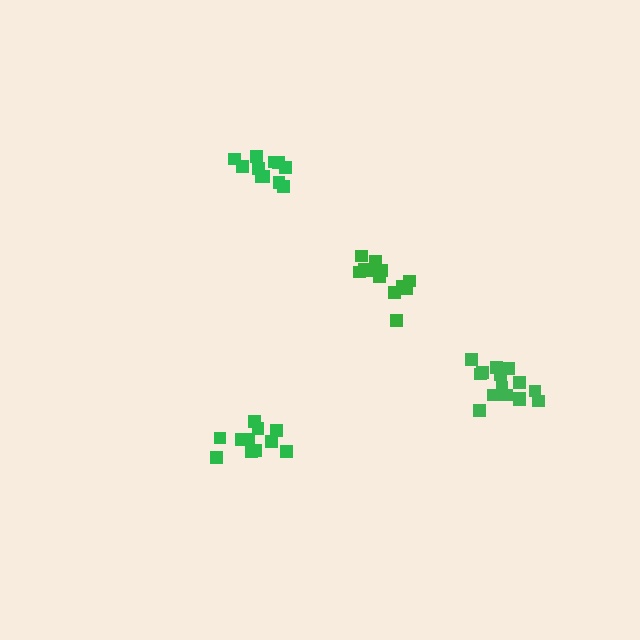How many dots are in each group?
Group 1: 11 dots, Group 2: 11 dots, Group 3: 16 dots, Group 4: 12 dots (50 total).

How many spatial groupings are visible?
There are 4 spatial groupings.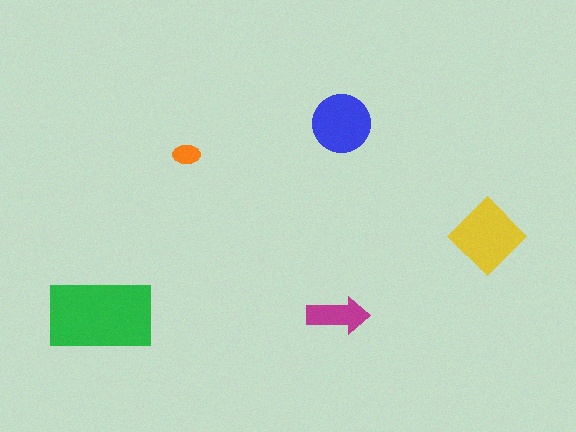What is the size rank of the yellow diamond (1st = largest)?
2nd.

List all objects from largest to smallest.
The green rectangle, the yellow diamond, the blue circle, the magenta arrow, the orange ellipse.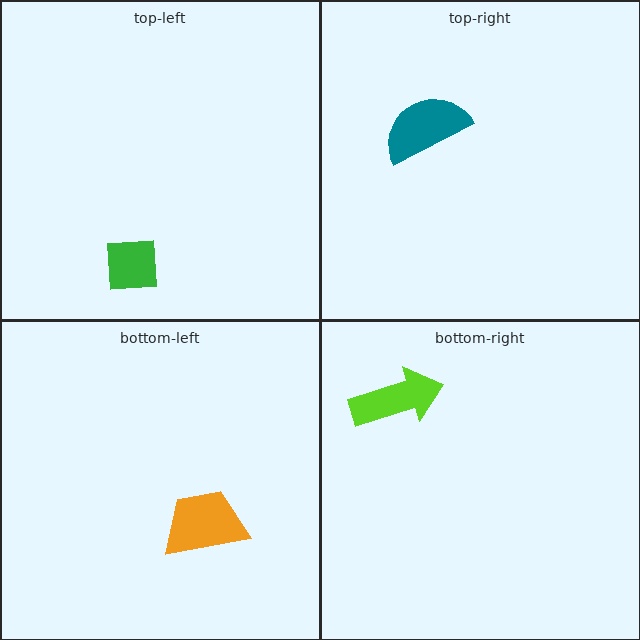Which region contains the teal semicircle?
The top-right region.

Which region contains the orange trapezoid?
The bottom-left region.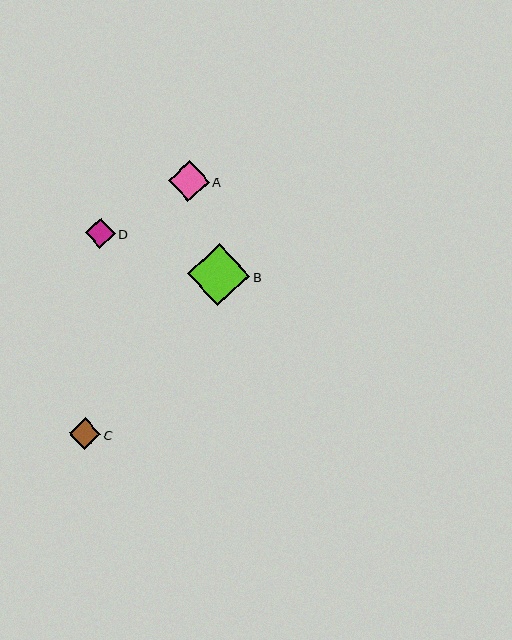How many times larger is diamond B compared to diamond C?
Diamond B is approximately 2.0 times the size of diamond C.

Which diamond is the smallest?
Diamond D is the smallest with a size of approximately 30 pixels.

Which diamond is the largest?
Diamond B is the largest with a size of approximately 62 pixels.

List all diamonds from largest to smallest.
From largest to smallest: B, A, C, D.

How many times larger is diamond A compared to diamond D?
Diamond A is approximately 1.3 times the size of diamond D.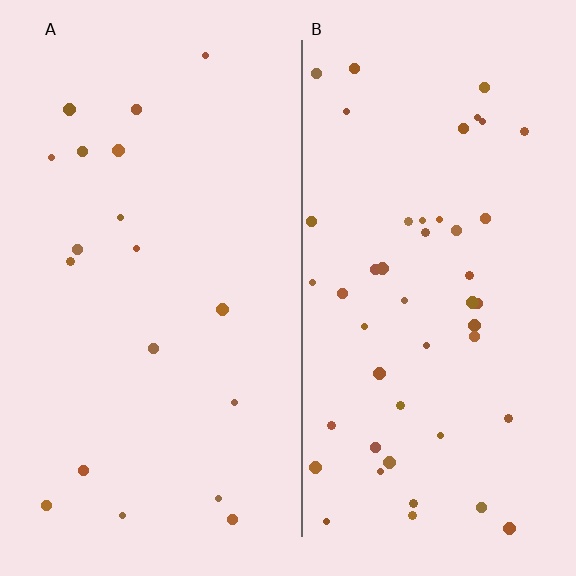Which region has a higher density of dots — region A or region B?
B (the right).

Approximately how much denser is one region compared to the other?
Approximately 2.5× — region B over region A.